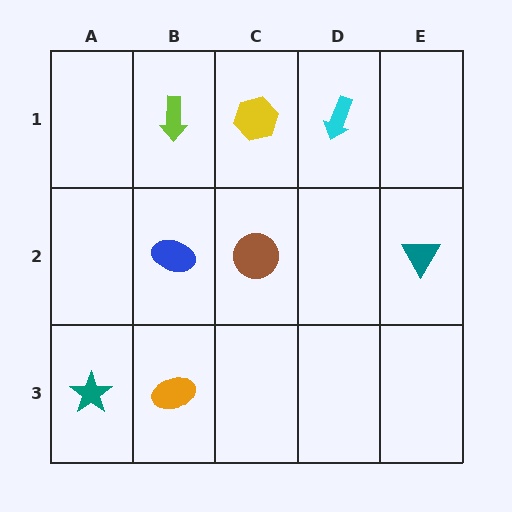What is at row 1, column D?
A cyan arrow.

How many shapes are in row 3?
2 shapes.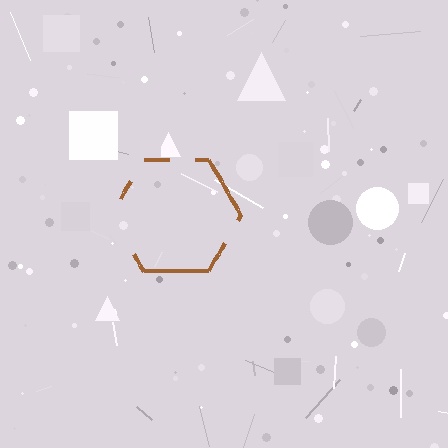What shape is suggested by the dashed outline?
The dashed outline suggests a hexagon.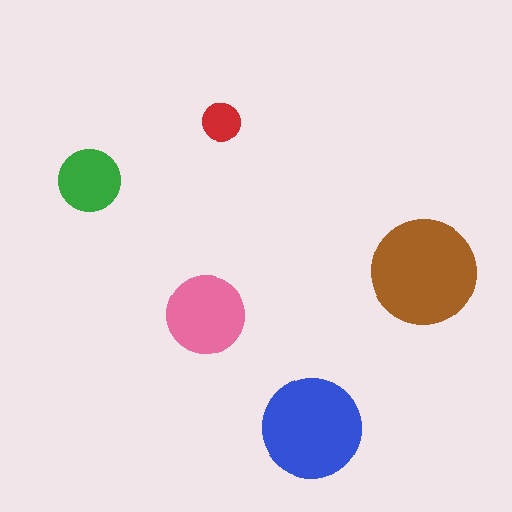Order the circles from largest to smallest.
the brown one, the blue one, the pink one, the green one, the red one.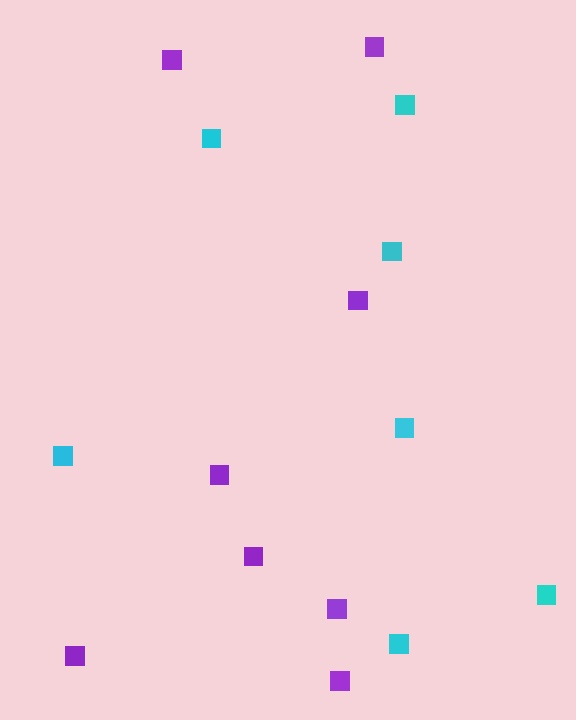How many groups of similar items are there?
There are 2 groups: one group of purple squares (8) and one group of cyan squares (7).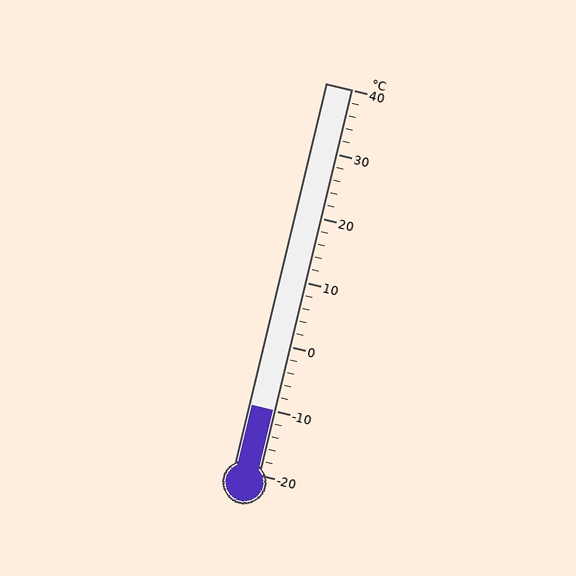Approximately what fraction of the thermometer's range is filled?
The thermometer is filled to approximately 15% of its range.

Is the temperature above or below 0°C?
The temperature is below 0°C.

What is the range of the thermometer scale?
The thermometer scale ranges from -20°C to 40°C.